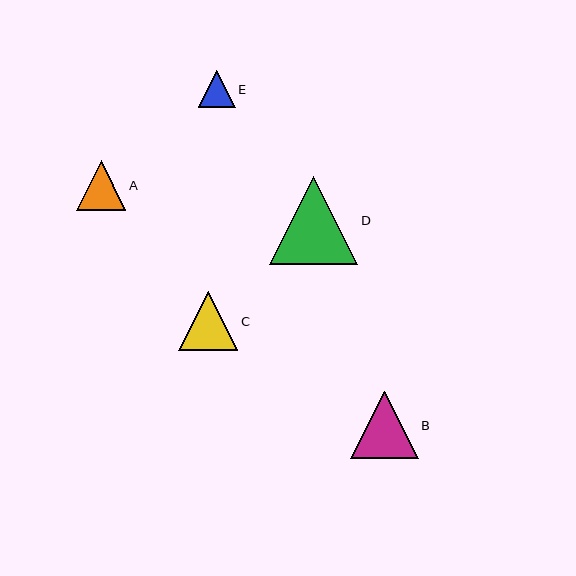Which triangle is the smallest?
Triangle E is the smallest with a size of approximately 36 pixels.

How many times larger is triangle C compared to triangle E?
Triangle C is approximately 1.6 times the size of triangle E.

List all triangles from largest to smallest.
From largest to smallest: D, B, C, A, E.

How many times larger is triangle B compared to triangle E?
Triangle B is approximately 1.9 times the size of triangle E.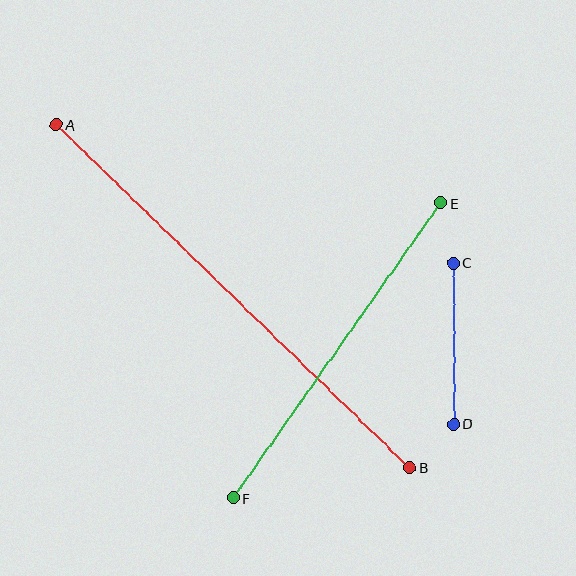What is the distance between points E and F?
The distance is approximately 361 pixels.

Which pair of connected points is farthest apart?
Points A and B are farthest apart.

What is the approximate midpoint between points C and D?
The midpoint is at approximately (453, 343) pixels.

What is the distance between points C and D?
The distance is approximately 161 pixels.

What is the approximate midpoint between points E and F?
The midpoint is at approximately (337, 351) pixels.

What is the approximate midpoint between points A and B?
The midpoint is at approximately (233, 296) pixels.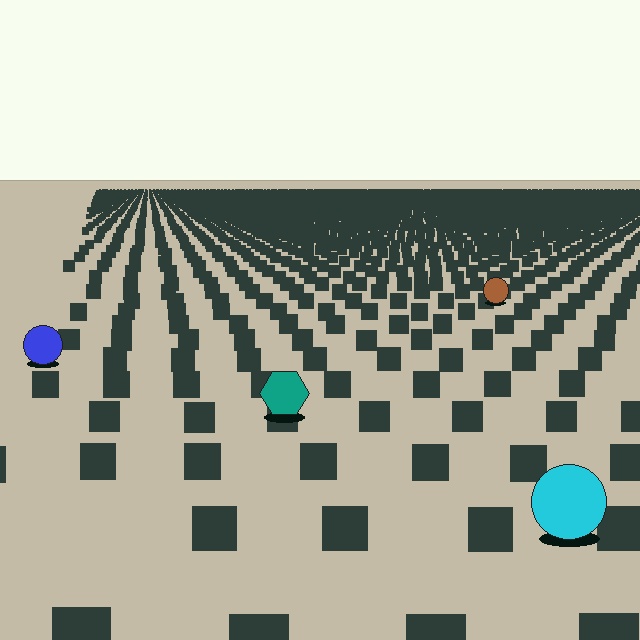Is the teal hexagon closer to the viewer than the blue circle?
Yes. The teal hexagon is closer — you can tell from the texture gradient: the ground texture is coarser near it.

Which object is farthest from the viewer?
The brown circle is farthest from the viewer. It appears smaller and the ground texture around it is denser.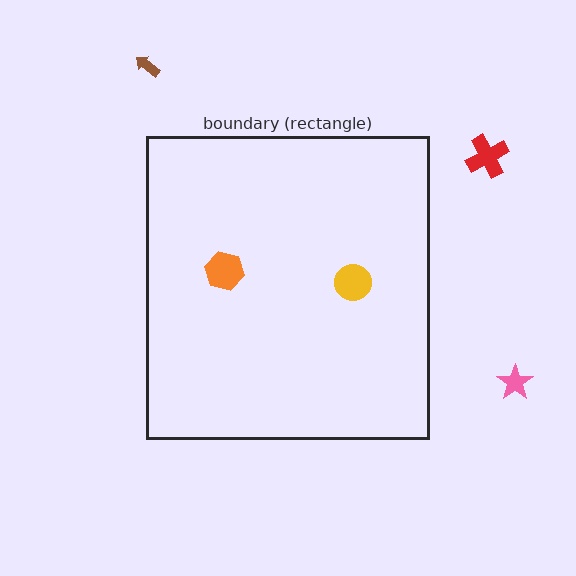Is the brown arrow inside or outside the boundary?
Outside.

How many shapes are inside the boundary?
2 inside, 3 outside.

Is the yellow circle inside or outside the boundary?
Inside.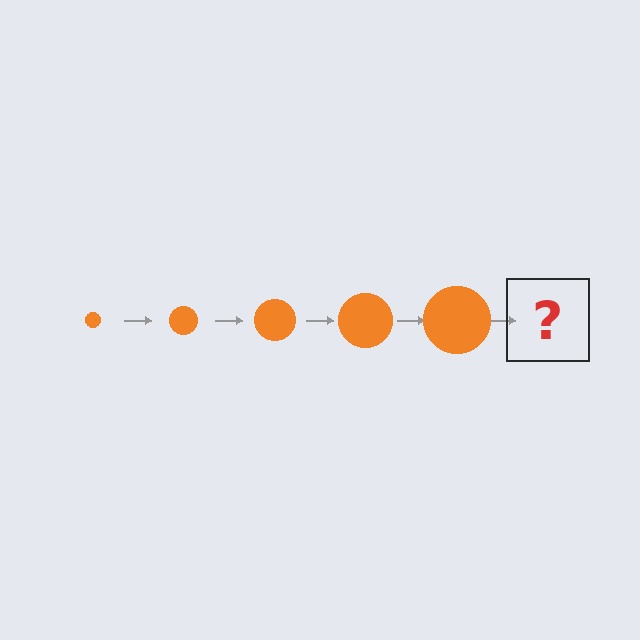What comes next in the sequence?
The next element should be an orange circle, larger than the previous one.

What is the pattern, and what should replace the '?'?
The pattern is that the circle gets progressively larger each step. The '?' should be an orange circle, larger than the previous one.